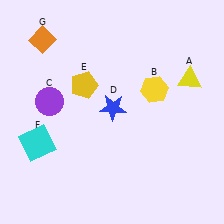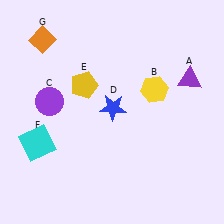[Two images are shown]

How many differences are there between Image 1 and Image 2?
There is 1 difference between the two images.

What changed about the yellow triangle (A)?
In Image 1, A is yellow. In Image 2, it changed to purple.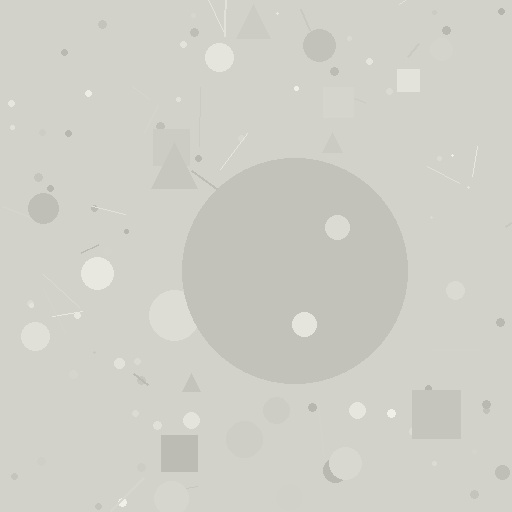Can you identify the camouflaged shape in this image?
The camouflaged shape is a circle.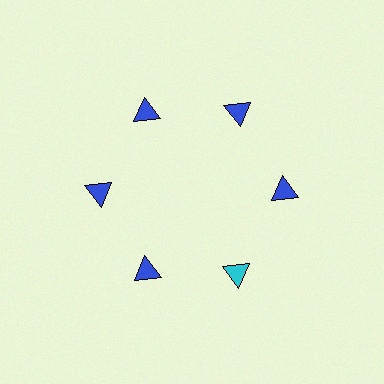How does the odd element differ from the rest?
It has a different color: cyan instead of blue.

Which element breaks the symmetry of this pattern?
The cyan triangle at roughly the 5 o'clock position breaks the symmetry. All other shapes are blue triangles.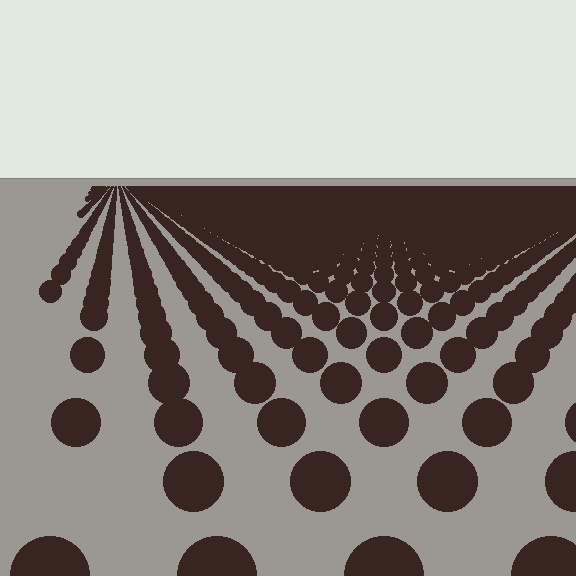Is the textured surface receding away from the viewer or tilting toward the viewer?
The surface is receding away from the viewer. Texture elements get smaller and denser toward the top.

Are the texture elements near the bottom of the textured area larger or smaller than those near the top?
Larger. Near the bottom, elements are closer to the viewer and appear at a bigger on-screen size.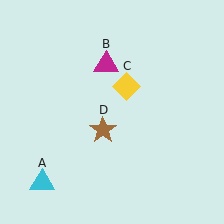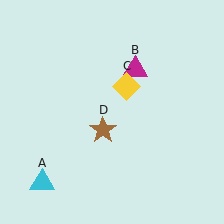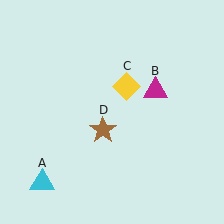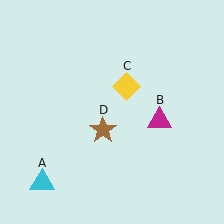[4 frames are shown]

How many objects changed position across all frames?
1 object changed position: magenta triangle (object B).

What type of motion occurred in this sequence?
The magenta triangle (object B) rotated clockwise around the center of the scene.